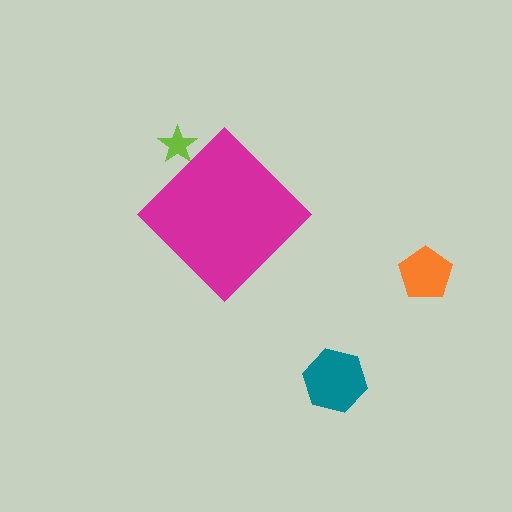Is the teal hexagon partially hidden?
No, the teal hexagon is fully visible.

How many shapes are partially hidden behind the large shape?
1 shape is partially hidden.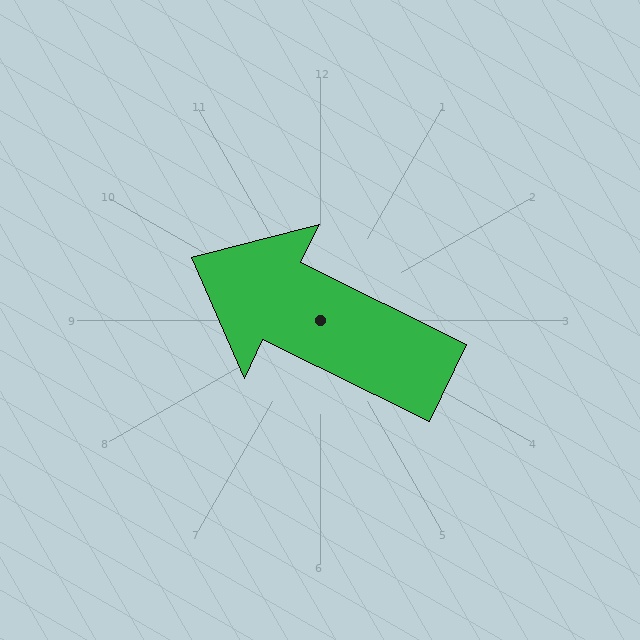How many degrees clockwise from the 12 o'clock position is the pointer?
Approximately 296 degrees.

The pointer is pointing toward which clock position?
Roughly 10 o'clock.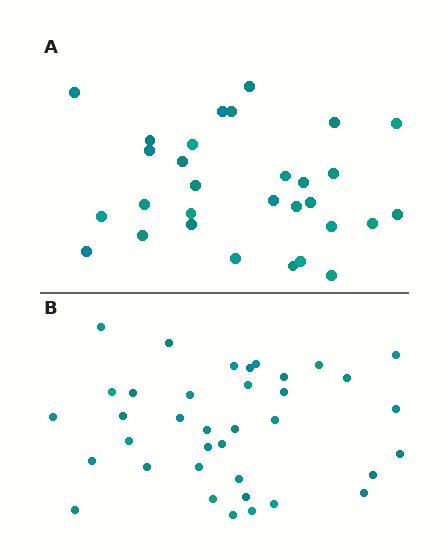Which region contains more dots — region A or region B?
Region B (the bottom region) has more dots.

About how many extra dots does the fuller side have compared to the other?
Region B has roughly 8 or so more dots than region A.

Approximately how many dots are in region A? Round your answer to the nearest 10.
About 30 dots.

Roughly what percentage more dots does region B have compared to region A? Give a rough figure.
About 25% more.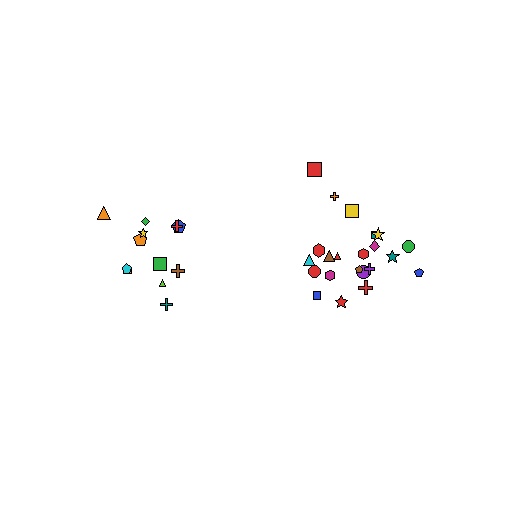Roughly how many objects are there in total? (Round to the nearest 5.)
Roughly 35 objects in total.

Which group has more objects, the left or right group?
The right group.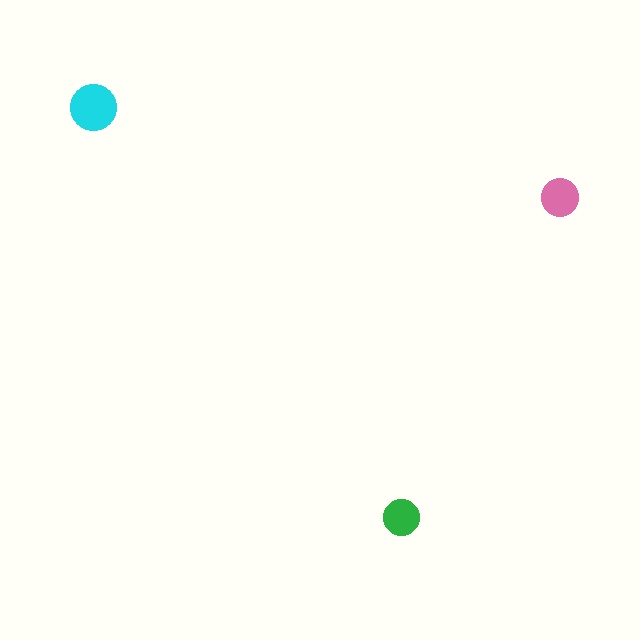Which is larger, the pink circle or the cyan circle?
The cyan one.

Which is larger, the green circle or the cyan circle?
The cyan one.